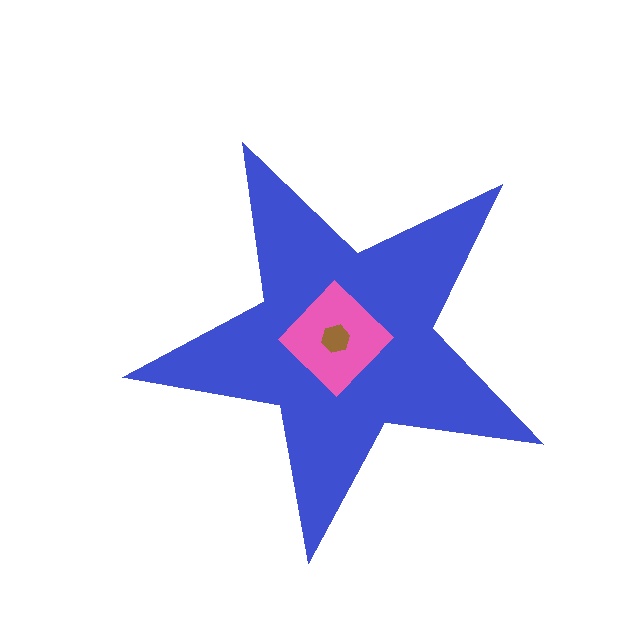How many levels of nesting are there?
3.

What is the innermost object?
The brown hexagon.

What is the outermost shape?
The blue star.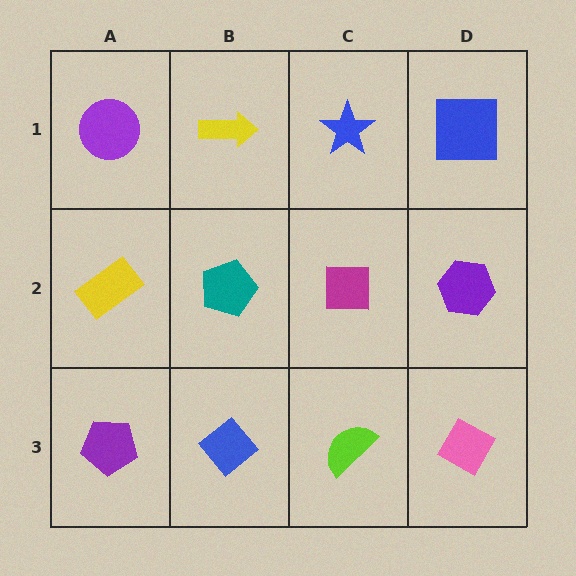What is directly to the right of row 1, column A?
A yellow arrow.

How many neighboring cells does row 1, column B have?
3.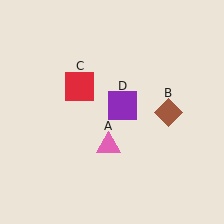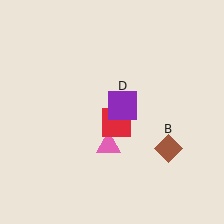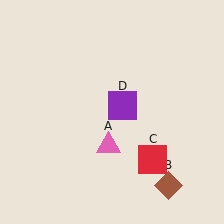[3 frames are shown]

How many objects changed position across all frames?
2 objects changed position: brown diamond (object B), red square (object C).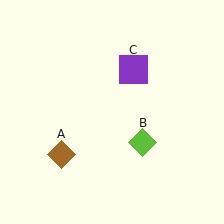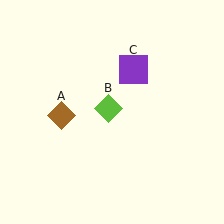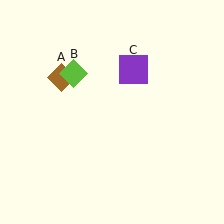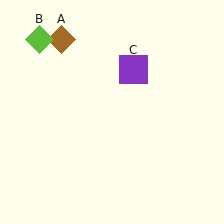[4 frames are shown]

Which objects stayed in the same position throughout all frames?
Purple square (object C) remained stationary.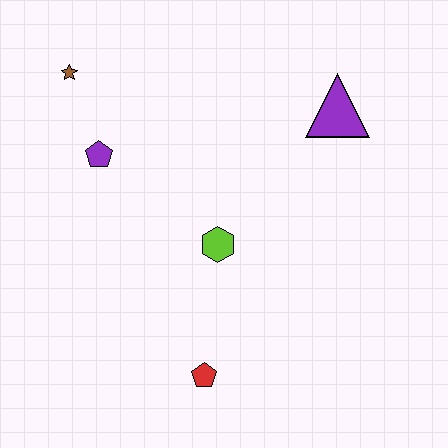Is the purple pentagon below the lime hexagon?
No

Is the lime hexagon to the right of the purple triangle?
No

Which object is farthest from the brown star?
The red pentagon is farthest from the brown star.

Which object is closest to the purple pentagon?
The brown star is closest to the purple pentagon.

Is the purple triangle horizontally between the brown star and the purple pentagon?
No